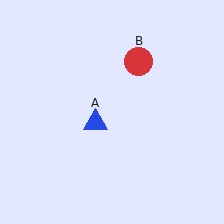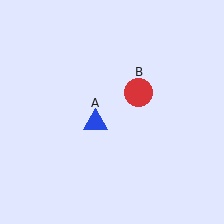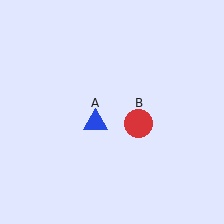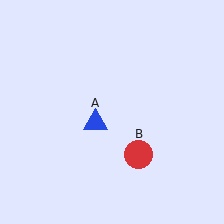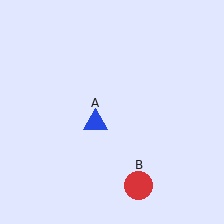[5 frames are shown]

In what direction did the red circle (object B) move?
The red circle (object B) moved down.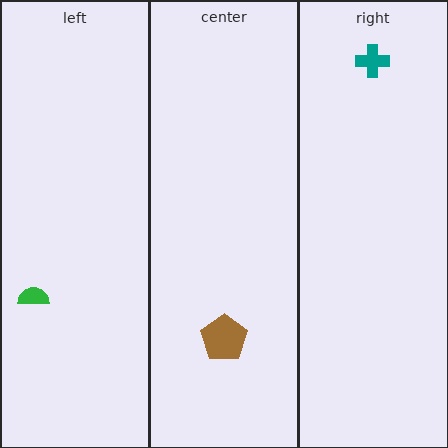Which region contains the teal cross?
The right region.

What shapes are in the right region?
The teal cross.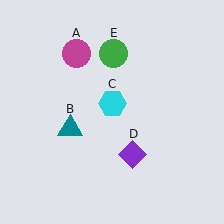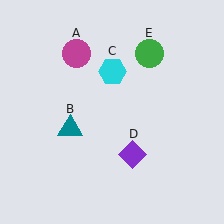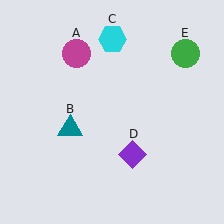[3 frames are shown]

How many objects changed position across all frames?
2 objects changed position: cyan hexagon (object C), green circle (object E).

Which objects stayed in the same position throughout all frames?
Magenta circle (object A) and teal triangle (object B) and purple diamond (object D) remained stationary.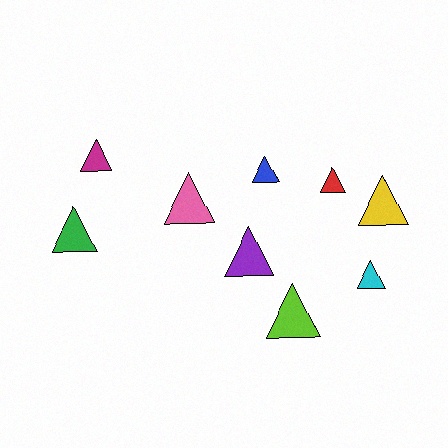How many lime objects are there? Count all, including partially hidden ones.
There is 1 lime object.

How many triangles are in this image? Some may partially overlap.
There are 9 triangles.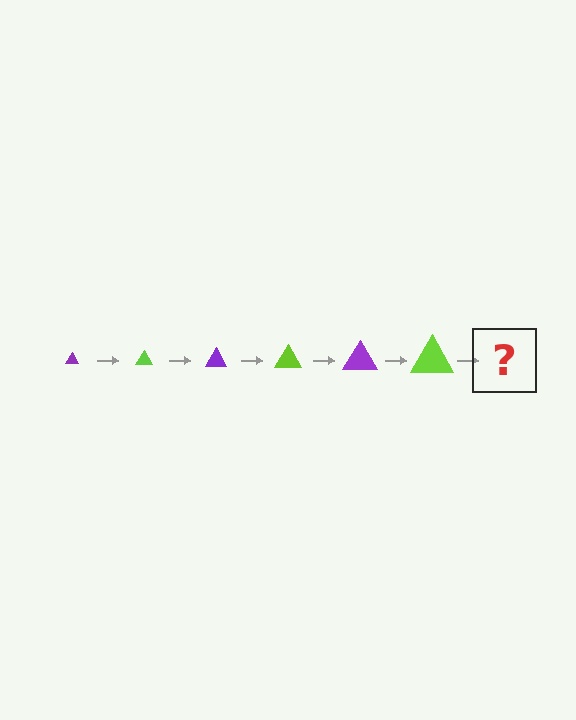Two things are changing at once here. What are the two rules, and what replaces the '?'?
The two rules are that the triangle grows larger each step and the color cycles through purple and lime. The '?' should be a purple triangle, larger than the previous one.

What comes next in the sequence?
The next element should be a purple triangle, larger than the previous one.